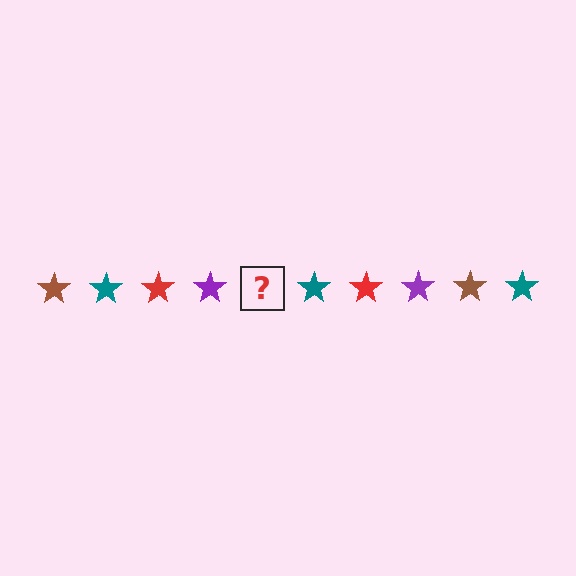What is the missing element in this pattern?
The missing element is a brown star.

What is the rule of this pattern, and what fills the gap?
The rule is that the pattern cycles through brown, teal, red, purple stars. The gap should be filled with a brown star.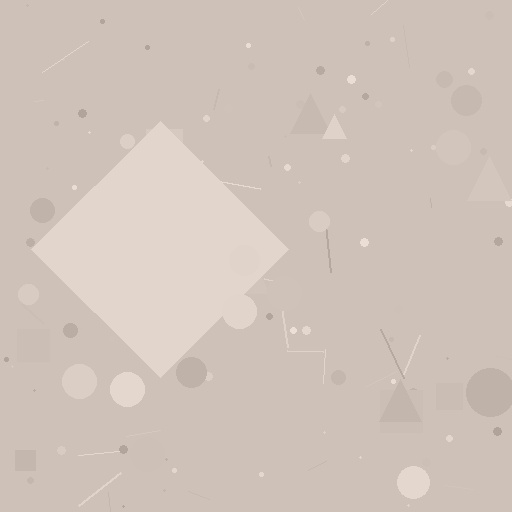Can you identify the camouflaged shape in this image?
The camouflaged shape is a diamond.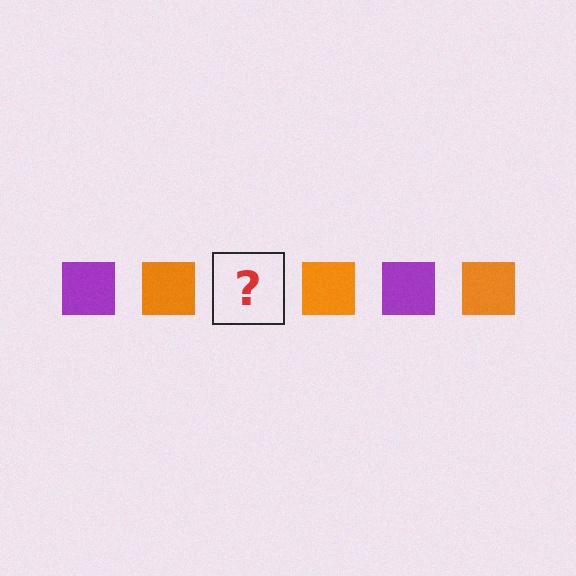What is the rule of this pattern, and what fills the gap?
The rule is that the pattern cycles through purple, orange squares. The gap should be filled with a purple square.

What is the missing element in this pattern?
The missing element is a purple square.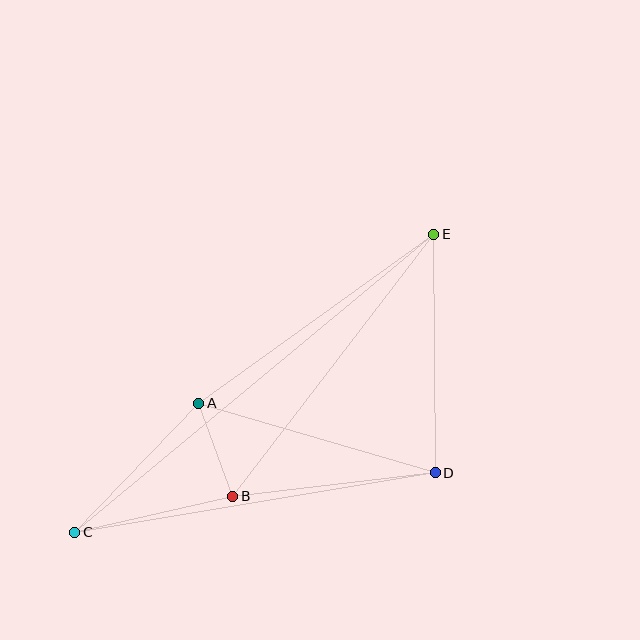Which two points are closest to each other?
Points A and B are closest to each other.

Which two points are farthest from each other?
Points C and E are farthest from each other.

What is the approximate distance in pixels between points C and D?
The distance between C and D is approximately 366 pixels.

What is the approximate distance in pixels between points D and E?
The distance between D and E is approximately 239 pixels.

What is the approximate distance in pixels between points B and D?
The distance between B and D is approximately 204 pixels.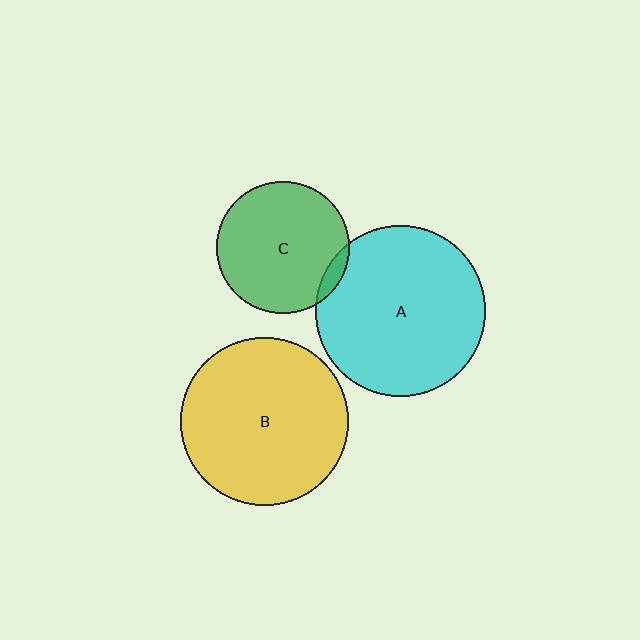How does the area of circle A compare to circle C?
Approximately 1.7 times.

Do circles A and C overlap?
Yes.